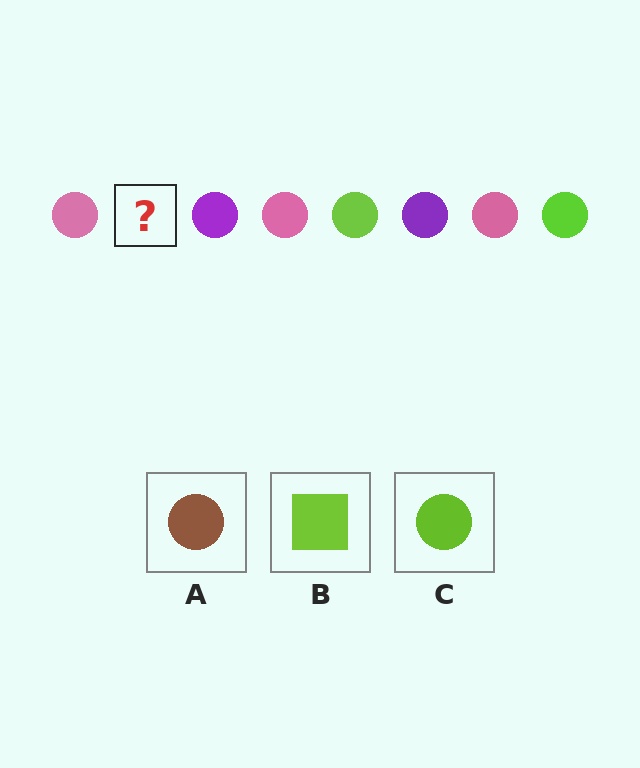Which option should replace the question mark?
Option C.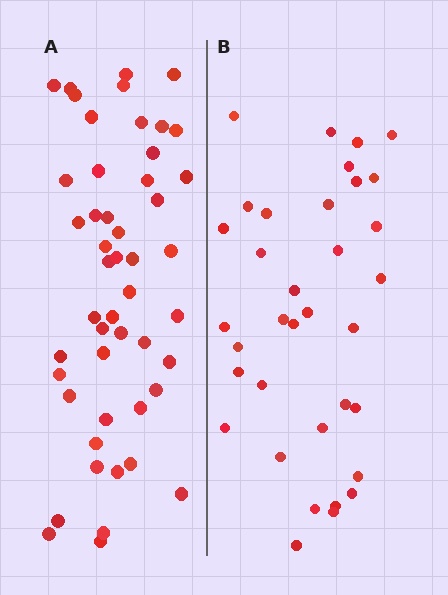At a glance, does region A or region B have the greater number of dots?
Region A (the left region) has more dots.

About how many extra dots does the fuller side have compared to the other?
Region A has approximately 15 more dots than region B.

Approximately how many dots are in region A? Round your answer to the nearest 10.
About 50 dots. (The exact count is 49, which rounds to 50.)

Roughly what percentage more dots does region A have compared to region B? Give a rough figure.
About 40% more.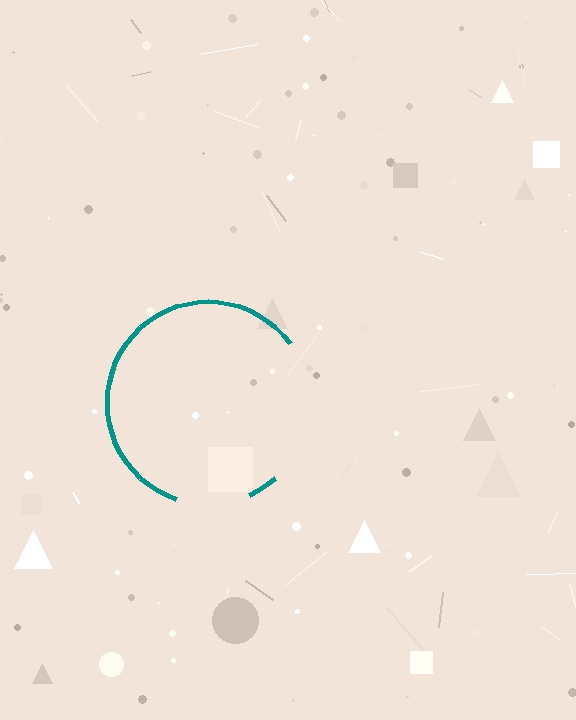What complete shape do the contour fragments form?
The contour fragments form a circle.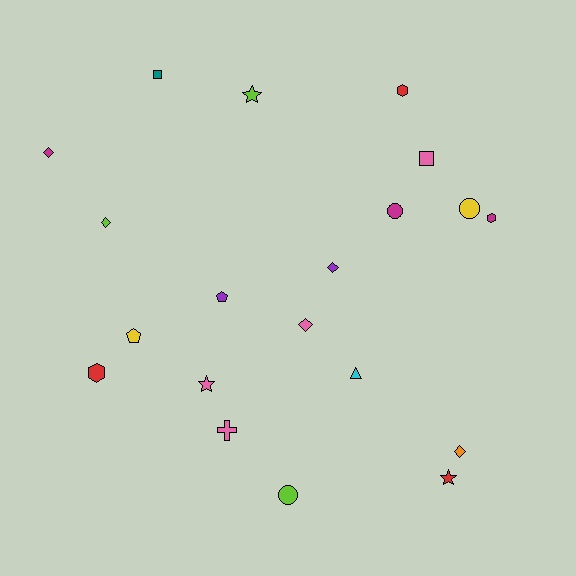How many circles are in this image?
There are 3 circles.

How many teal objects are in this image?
There is 1 teal object.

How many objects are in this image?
There are 20 objects.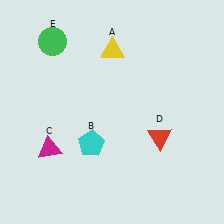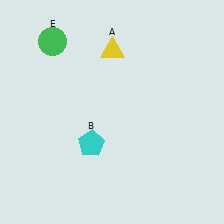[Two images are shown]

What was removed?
The magenta triangle (C), the red triangle (D) were removed in Image 2.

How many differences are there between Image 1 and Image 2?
There are 2 differences between the two images.